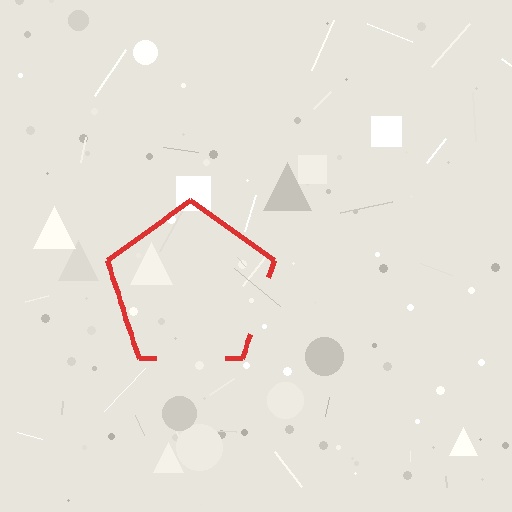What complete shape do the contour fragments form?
The contour fragments form a pentagon.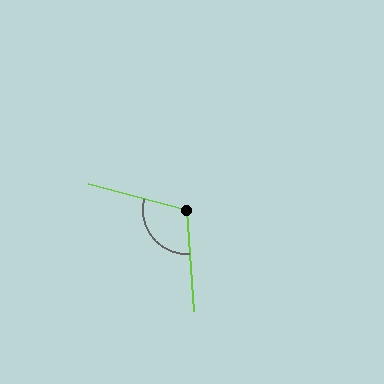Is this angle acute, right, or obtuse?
It is obtuse.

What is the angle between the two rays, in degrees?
Approximately 109 degrees.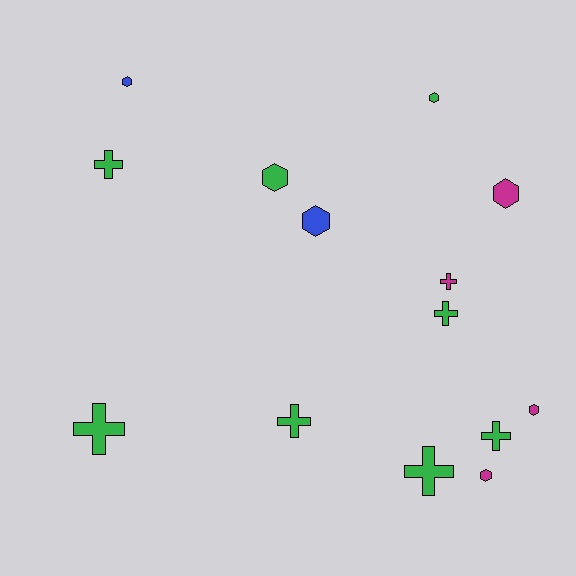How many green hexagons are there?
There are 2 green hexagons.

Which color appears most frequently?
Green, with 8 objects.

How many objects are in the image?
There are 14 objects.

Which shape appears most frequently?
Hexagon, with 7 objects.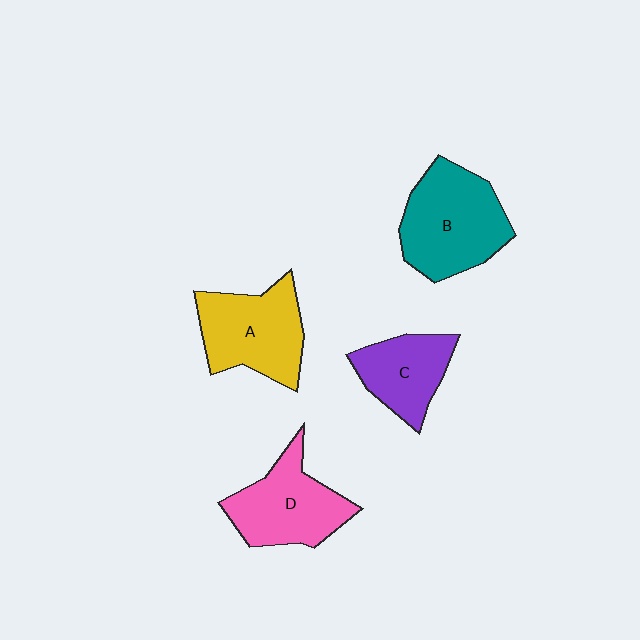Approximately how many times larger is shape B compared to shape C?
Approximately 1.5 times.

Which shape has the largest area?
Shape B (teal).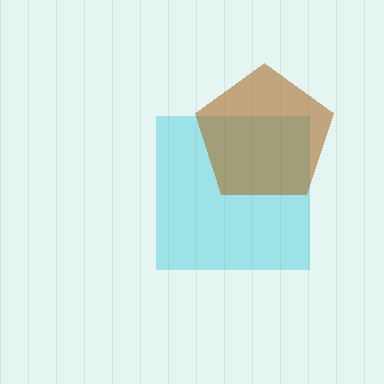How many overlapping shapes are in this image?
There are 2 overlapping shapes in the image.